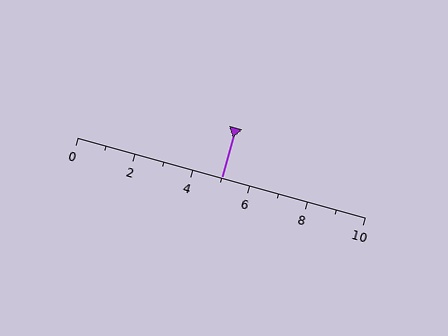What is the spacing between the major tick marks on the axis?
The major ticks are spaced 2 apart.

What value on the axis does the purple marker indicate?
The marker indicates approximately 5.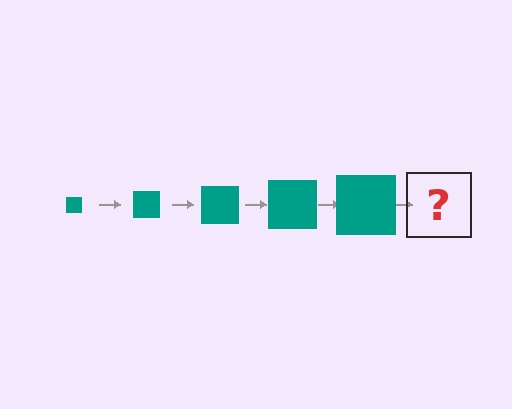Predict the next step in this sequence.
The next step is a teal square, larger than the previous one.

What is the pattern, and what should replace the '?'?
The pattern is that the square gets progressively larger each step. The '?' should be a teal square, larger than the previous one.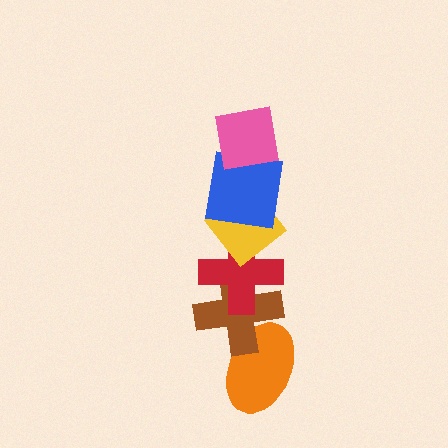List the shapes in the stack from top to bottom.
From top to bottom: the pink square, the blue square, the yellow diamond, the red cross, the brown cross, the orange ellipse.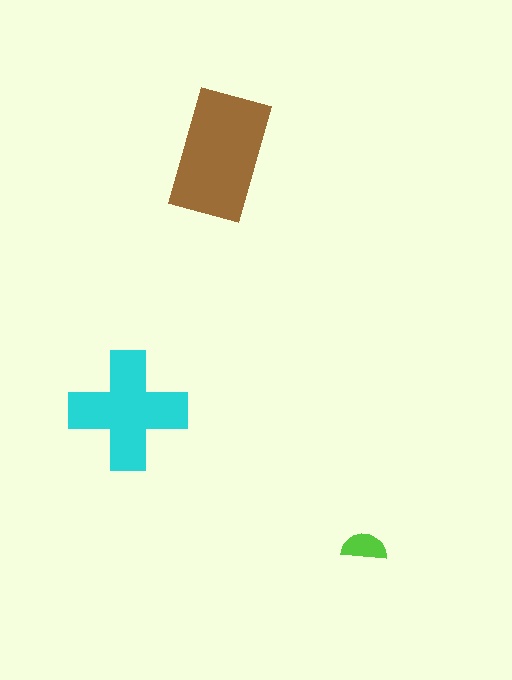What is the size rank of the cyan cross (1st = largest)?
2nd.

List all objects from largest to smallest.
The brown rectangle, the cyan cross, the lime semicircle.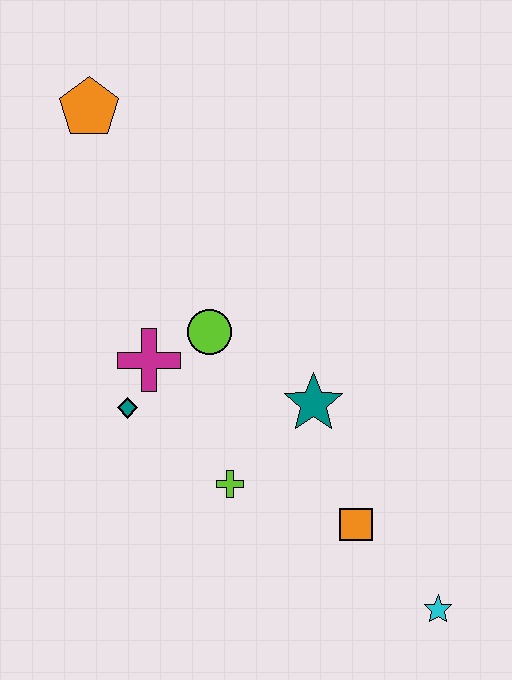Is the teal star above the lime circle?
No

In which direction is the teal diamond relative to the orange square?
The teal diamond is to the left of the orange square.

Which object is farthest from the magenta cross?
The cyan star is farthest from the magenta cross.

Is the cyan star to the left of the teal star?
No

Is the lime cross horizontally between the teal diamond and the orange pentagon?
No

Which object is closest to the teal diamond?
The magenta cross is closest to the teal diamond.